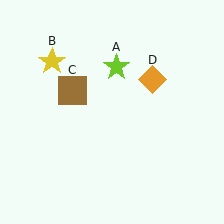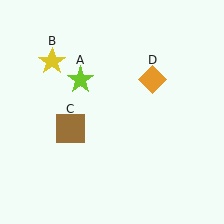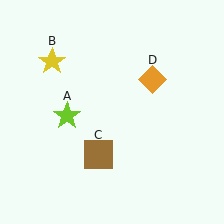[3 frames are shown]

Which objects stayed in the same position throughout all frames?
Yellow star (object B) and orange diamond (object D) remained stationary.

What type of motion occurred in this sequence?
The lime star (object A), brown square (object C) rotated counterclockwise around the center of the scene.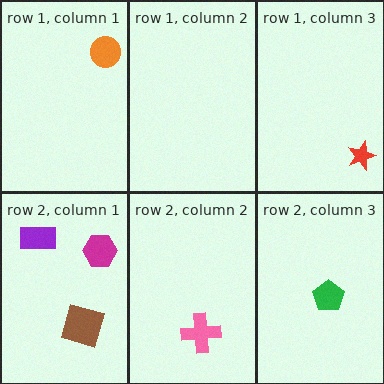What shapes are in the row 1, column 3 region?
The red star.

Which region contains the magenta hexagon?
The row 2, column 1 region.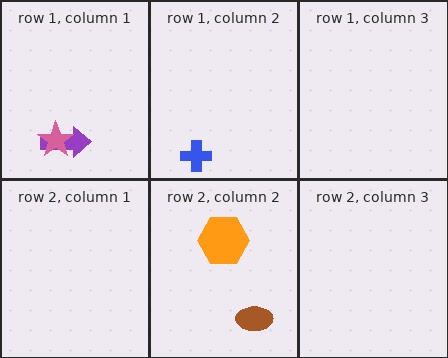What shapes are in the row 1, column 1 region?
The purple arrow, the pink star.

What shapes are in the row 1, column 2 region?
The blue cross.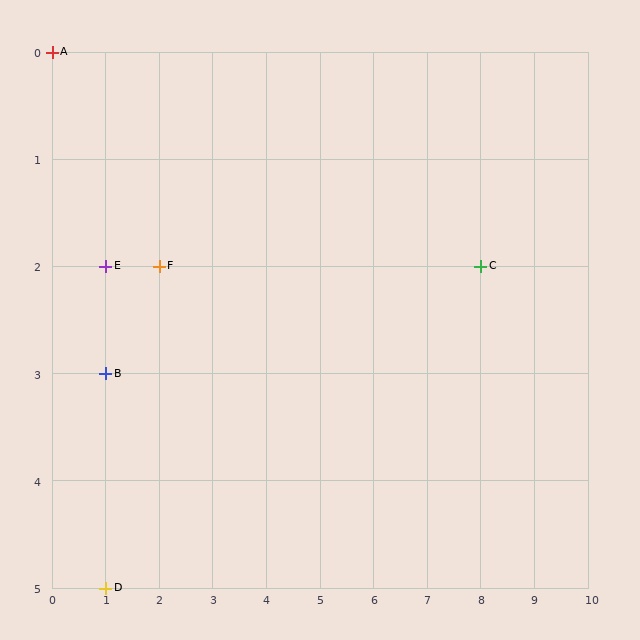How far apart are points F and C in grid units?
Points F and C are 6 columns apart.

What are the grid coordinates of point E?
Point E is at grid coordinates (1, 2).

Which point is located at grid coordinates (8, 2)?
Point C is at (8, 2).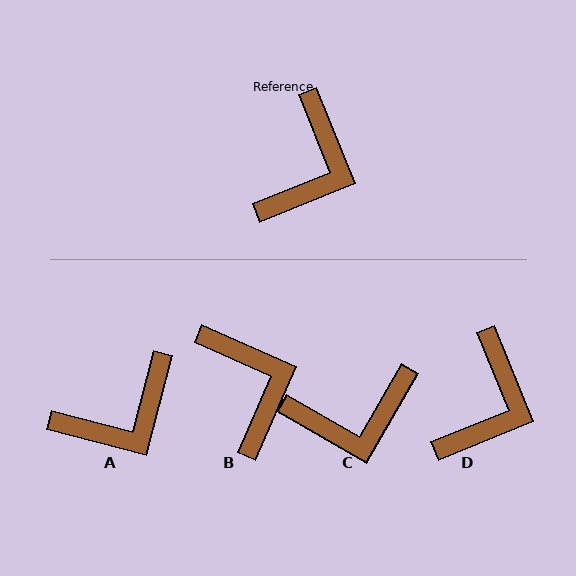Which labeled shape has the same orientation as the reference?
D.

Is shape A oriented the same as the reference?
No, it is off by about 37 degrees.